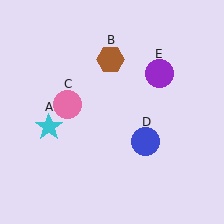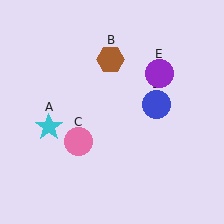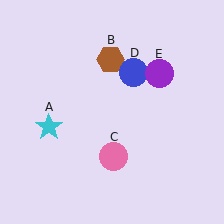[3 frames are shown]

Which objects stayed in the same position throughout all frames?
Cyan star (object A) and brown hexagon (object B) and purple circle (object E) remained stationary.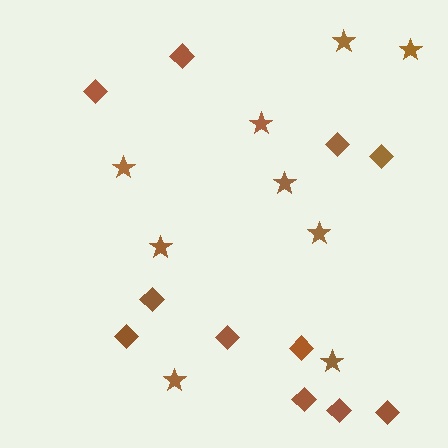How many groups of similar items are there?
There are 2 groups: one group of stars (9) and one group of diamonds (11).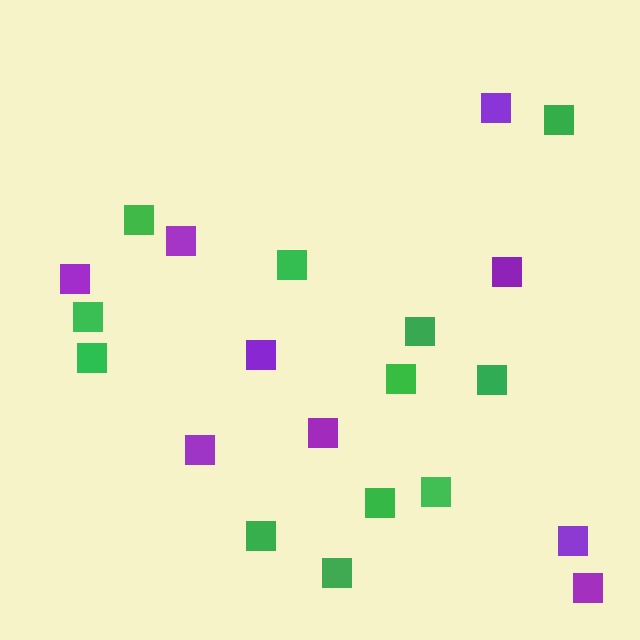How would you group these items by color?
There are 2 groups: one group of purple squares (9) and one group of green squares (12).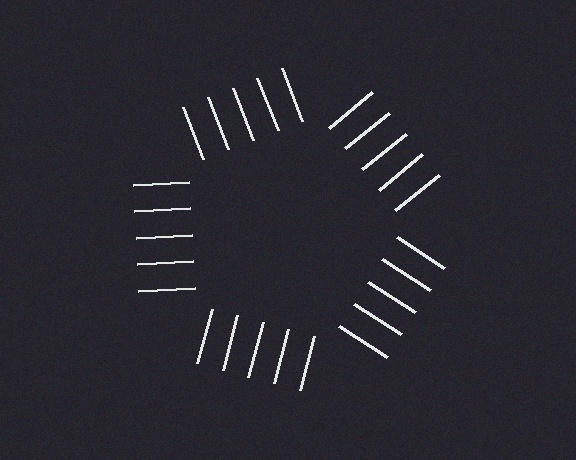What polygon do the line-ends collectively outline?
An illusory pentagon — the line segments terminate on its edges but no continuous stroke is drawn.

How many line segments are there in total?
25 — 5 along each of the 5 edges.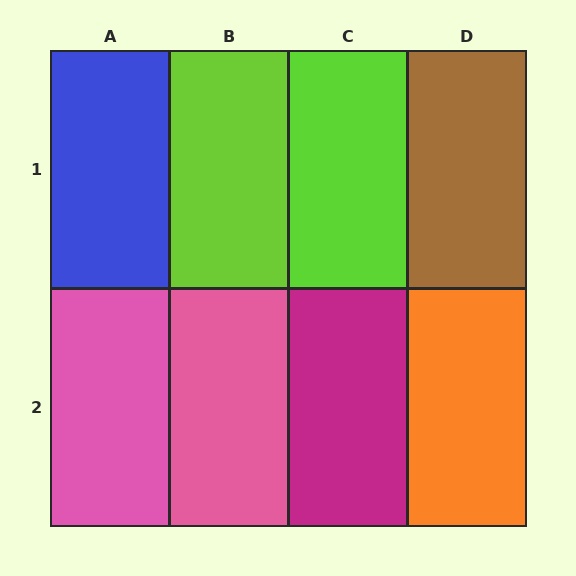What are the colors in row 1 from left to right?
Blue, lime, lime, brown.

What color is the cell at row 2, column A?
Pink.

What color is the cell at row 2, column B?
Pink.